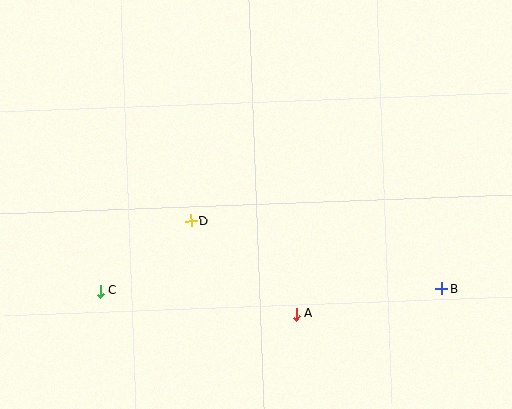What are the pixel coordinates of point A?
Point A is at (296, 314).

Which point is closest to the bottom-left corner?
Point C is closest to the bottom-left corner.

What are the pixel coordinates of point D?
Point D is at (191, 221).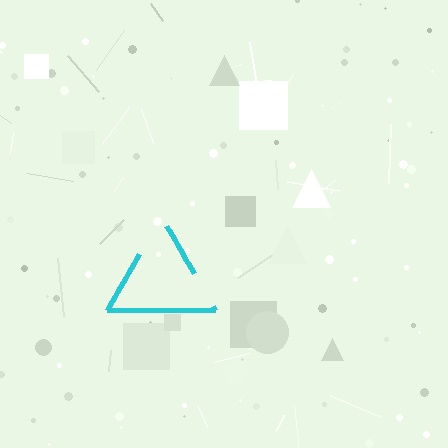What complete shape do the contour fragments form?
The contour fragments form a triangle.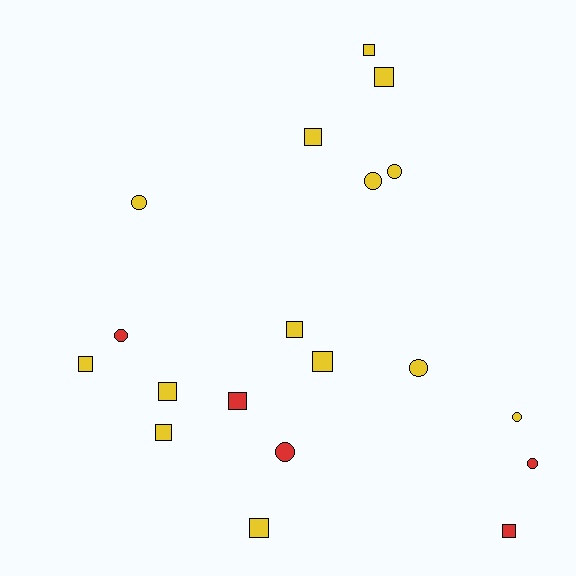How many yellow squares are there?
There are 9 yellow squares.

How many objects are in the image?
There are 19 objects.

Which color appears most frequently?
Yellow, with 14 objects.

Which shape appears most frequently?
Square, with 11 objects.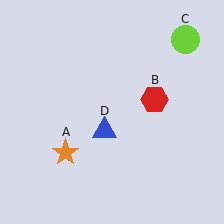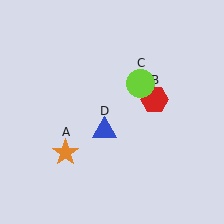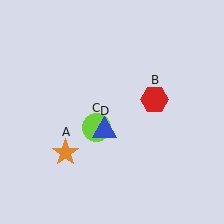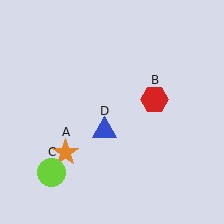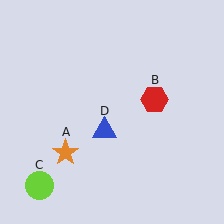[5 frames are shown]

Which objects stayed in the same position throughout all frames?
Orange star (object A) and red hexagon (object B) and blue triangle (object D) remained stationary.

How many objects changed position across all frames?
1 object changed position: lime circle (object C).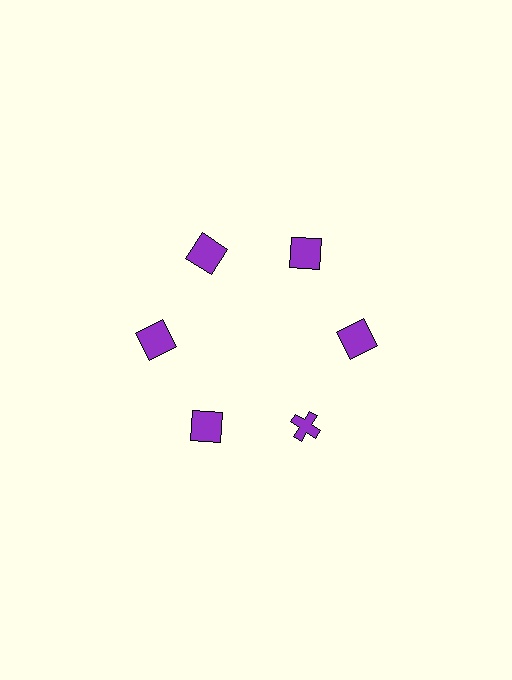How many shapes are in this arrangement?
There are 6 shapes arranged in a ring pattern.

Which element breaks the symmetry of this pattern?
The purple cross at roughly the 5 o'clock position breaks the symmetry. All other shapes are purple squares.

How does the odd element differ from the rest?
It has a different shape: cross instead of square.